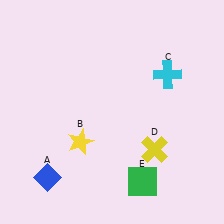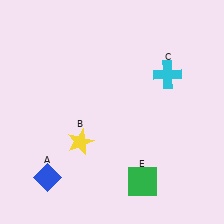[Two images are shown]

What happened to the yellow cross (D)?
The yellow cross (D) was removed in Image 2. It was in the bottom-right area of Image 1.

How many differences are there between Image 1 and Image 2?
There is 1 difference between the two images.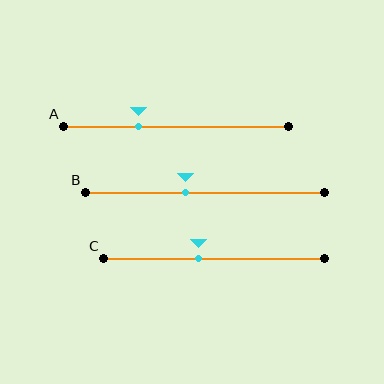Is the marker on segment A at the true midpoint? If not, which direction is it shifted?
No, the marker on segment A is shifted to the left by about 17% of the segment length.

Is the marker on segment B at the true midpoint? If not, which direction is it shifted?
No, the marker on segment B is shifted to the left by about 8% of the segment length.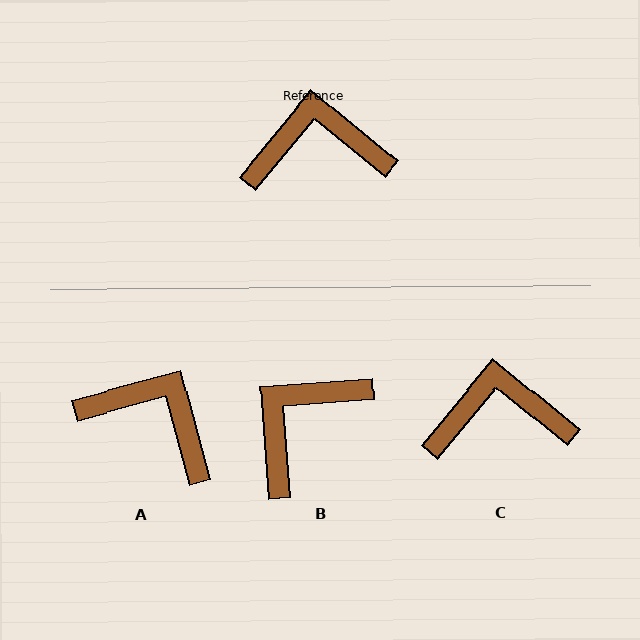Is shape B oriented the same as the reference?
No, it is off by about 44 degrees.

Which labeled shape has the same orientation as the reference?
C.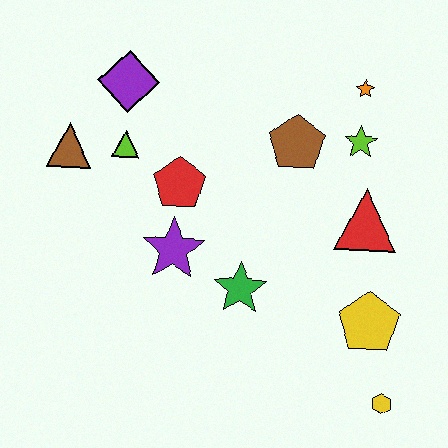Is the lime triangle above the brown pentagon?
No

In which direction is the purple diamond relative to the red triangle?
The purple diamond is to the left of the red triangle.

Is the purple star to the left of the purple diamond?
No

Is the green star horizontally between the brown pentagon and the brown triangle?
Yes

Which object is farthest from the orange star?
The yellow hexagon is farthest from the orange star.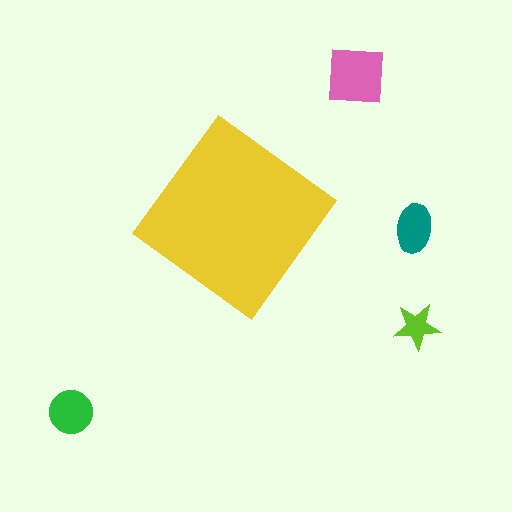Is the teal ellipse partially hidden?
No, the teal ellipse is fully visible.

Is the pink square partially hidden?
No, the pink square is fully visible.